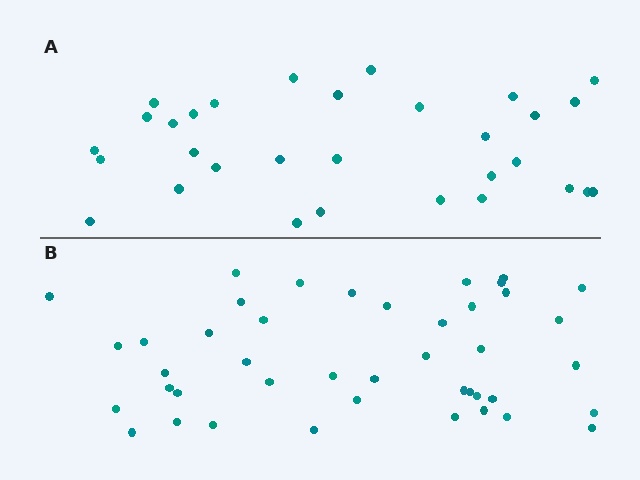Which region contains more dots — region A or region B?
Region B (the bottom region) has more dots.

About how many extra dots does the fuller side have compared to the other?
Region B has roughly 12 or so more dots than region A.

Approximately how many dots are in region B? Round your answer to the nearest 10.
About 40 dots. (The exact count is 43, which rounds to 40.)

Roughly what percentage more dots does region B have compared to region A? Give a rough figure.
About 40% more.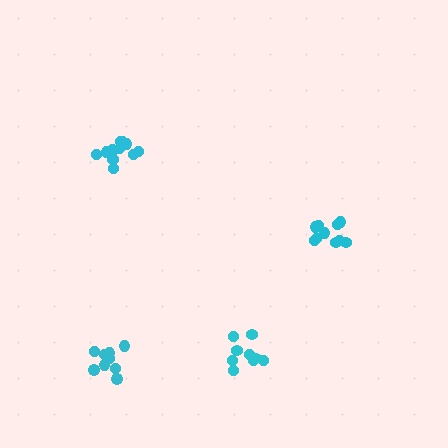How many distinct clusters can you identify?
There are 4 distinct clusters.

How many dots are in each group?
Group 1: 10 dots, Group 2: 9 dots, Group 3: 13 dots, Group 4: 10 dots (42 total).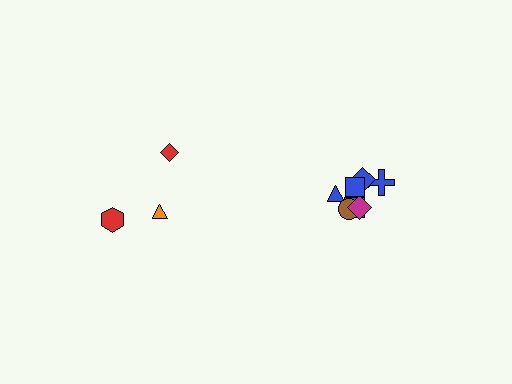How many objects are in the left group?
There are 3 objects.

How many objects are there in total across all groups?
There are 11 objects.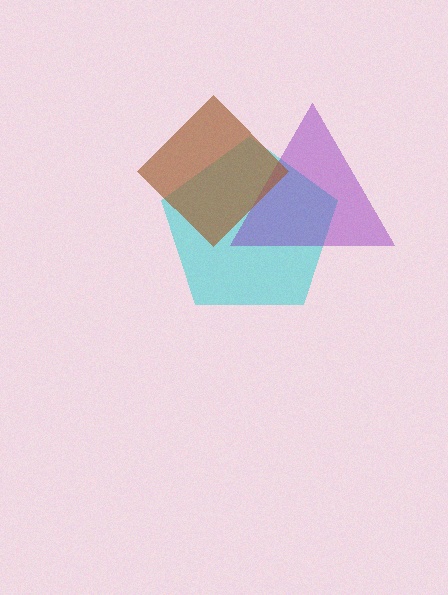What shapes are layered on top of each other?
The layered shapes are: a cyan pentagon, a purple triangle, a brown diamond.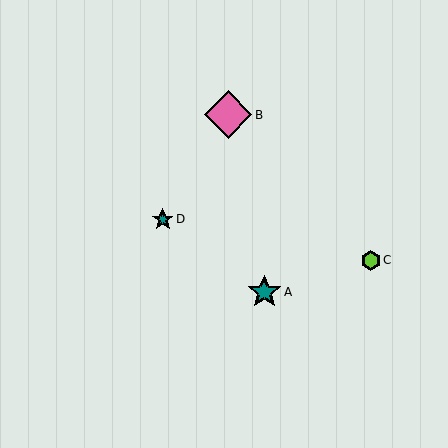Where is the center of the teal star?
The center of the teal star is at (264, 292).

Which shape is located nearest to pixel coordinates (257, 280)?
The teal star (labeled A) at (264, 292) is nearest to that location.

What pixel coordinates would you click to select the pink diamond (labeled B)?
Click at (228, 115) to select the pink diamond B.